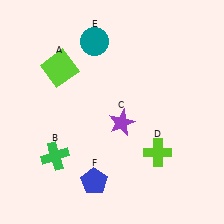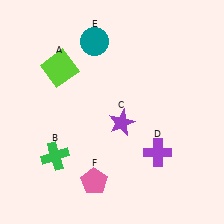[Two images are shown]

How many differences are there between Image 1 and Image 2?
There are 2 differences between the two images.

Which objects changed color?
D changed from lime to purple. F changed from blue to pink.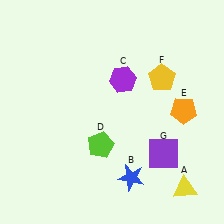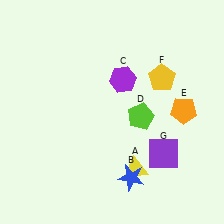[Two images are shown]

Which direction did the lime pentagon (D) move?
The lime pentagon (D) moved right.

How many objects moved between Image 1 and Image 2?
2 objects moved between the two images.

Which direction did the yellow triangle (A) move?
The yellow triangle (A) moved left.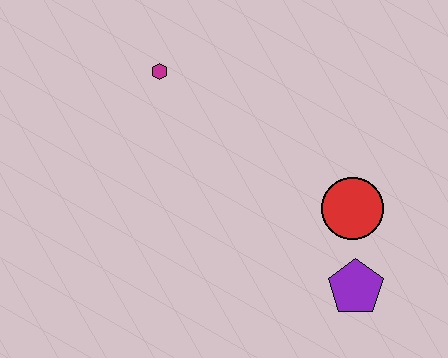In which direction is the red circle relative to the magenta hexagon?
The red circle is to the right of the magenta hexagon.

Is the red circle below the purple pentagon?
No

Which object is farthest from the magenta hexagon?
The purple pentagon is farthest from the magenta hexagon.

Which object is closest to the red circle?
The purple pentagon is closest to the red circle.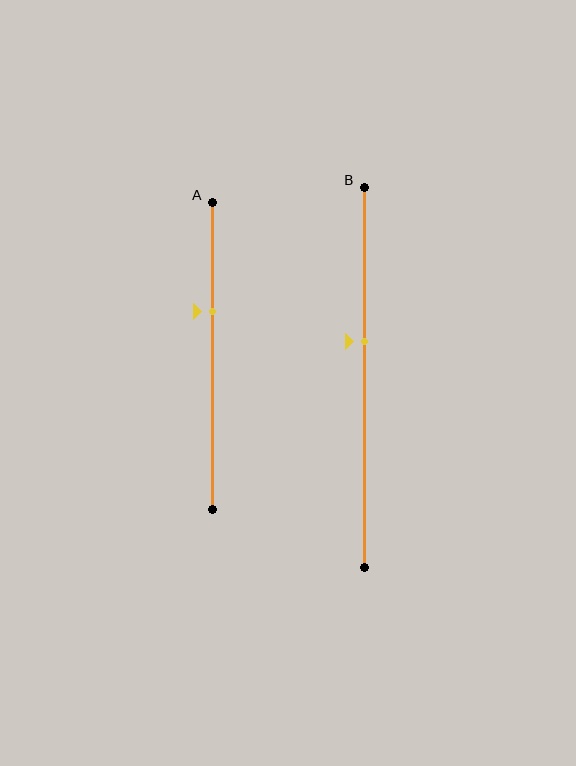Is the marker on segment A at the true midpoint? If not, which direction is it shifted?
No, the marker on segment A is shifted upward by about 15% of the segment length.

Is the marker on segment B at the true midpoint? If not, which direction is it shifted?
No, the marker on segment B is shifted upward by about 9% of the segment length.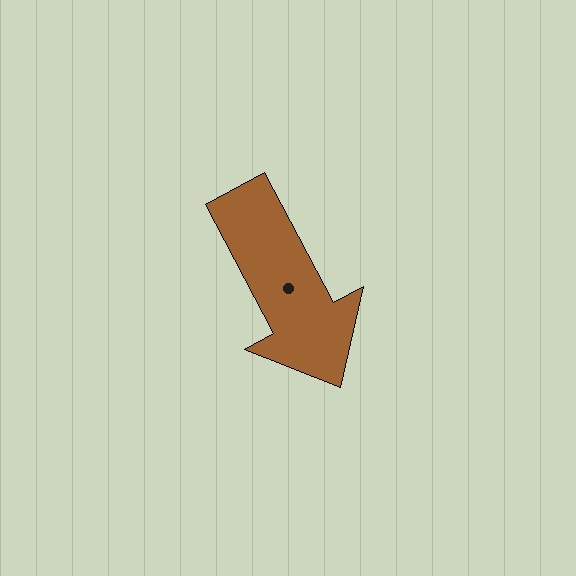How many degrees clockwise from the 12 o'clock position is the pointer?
Approximately 152 degrees.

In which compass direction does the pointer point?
Southeast.